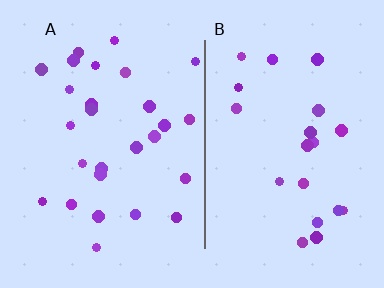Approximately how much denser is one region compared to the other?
Approximately 1.3× — region A over region B.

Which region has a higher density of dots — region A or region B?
A (the left).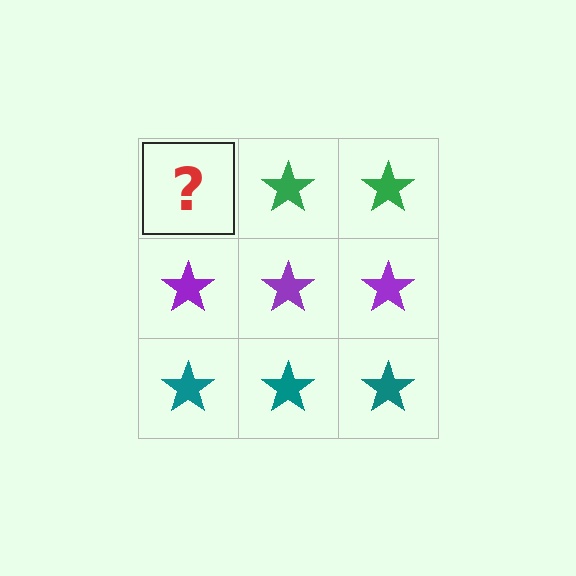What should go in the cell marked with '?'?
The missing cell should contain a green star.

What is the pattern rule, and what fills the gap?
The rule is that each row has a consistent color. The gap should be filled with a green star.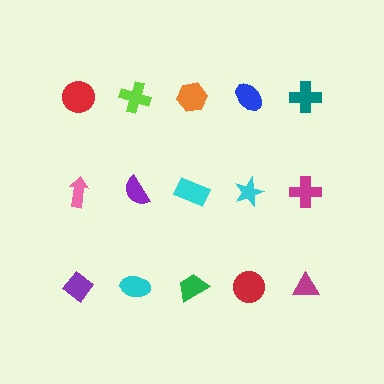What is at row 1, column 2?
A lime cross.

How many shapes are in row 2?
5 shapes.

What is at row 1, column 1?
A red circle.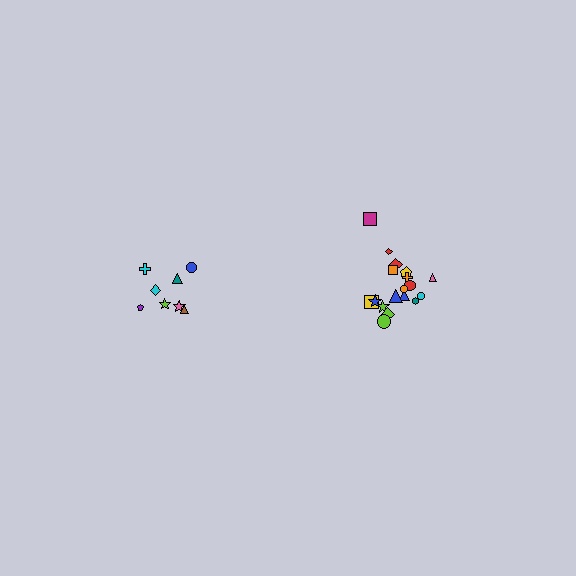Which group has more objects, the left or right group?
The right group.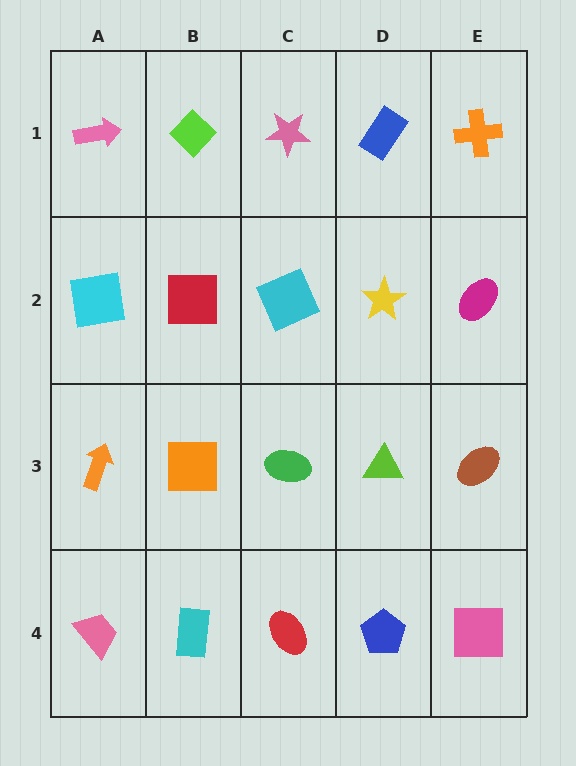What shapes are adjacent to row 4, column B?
An orange square (row 3, column B), a pink trapezoid (row 4, column A), a red ellipse (row 4, column C).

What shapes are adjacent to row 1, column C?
A cyan square (row 2, column C), a lime diamond (row 1, column B), a blue rectangle (row 1, column D).